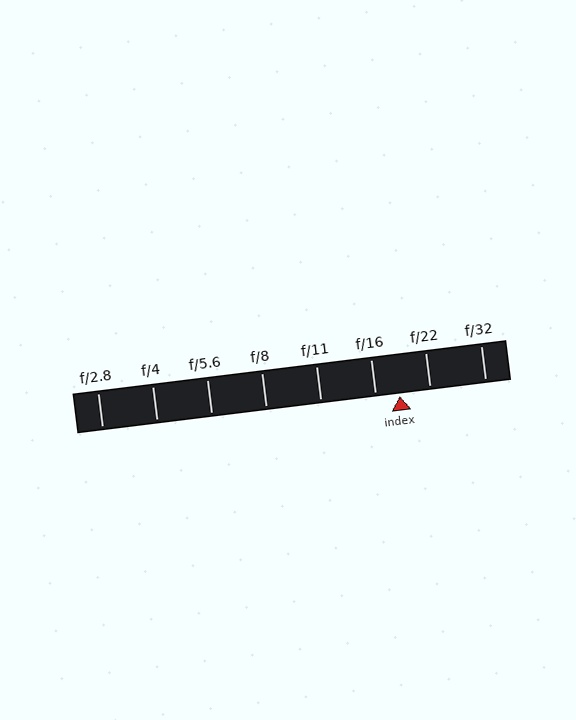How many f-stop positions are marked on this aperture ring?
There are 8 f-stop positions marked.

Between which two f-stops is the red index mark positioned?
The index mark is between f/16 and f/22.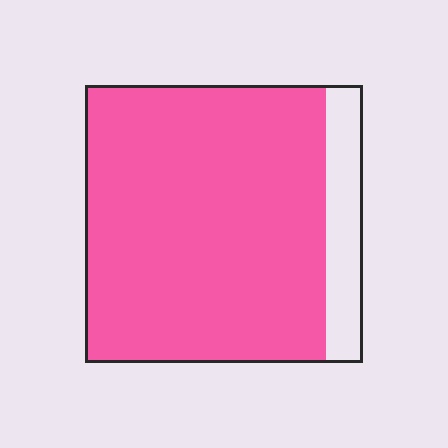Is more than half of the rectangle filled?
Yes.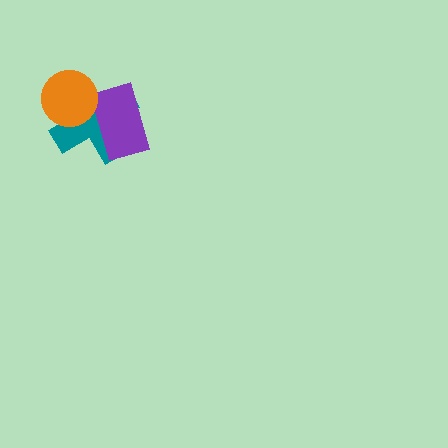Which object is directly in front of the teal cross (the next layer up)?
The purple rectangle is directly in front of the teal cross.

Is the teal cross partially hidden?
Yes, it is partially covered by another shape.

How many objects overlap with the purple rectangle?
2 objects overlap with the purple rectangle.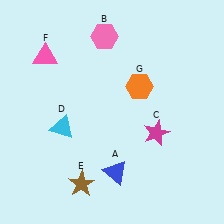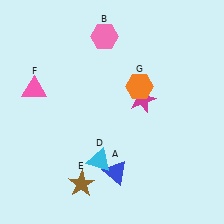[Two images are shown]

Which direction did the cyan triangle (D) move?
The cyan triangle (D) moved right.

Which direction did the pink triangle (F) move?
The pink triangle (F) moved down.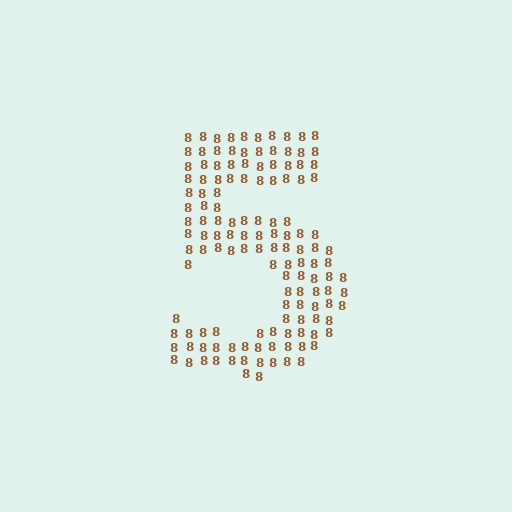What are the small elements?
The small elements are digit 8's.